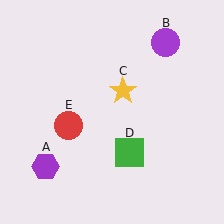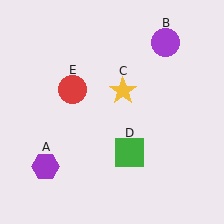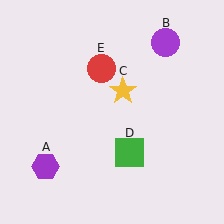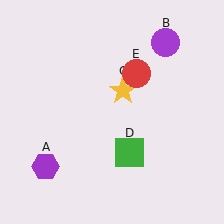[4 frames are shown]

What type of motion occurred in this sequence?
The red circle (object E) rotated clockwise around the center of the scene.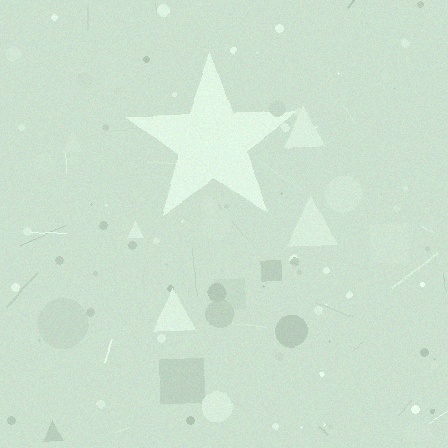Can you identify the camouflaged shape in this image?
The camouflaged shape is a star.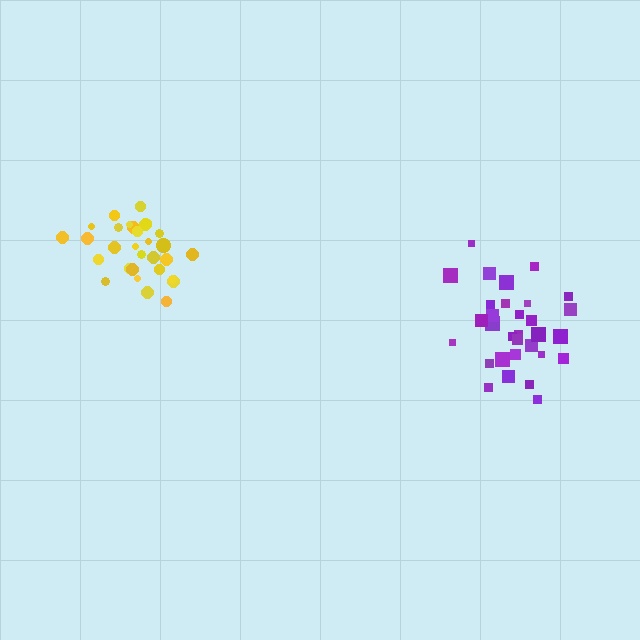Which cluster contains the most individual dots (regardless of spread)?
Purple (35).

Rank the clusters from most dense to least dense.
purple, yellow.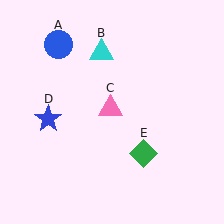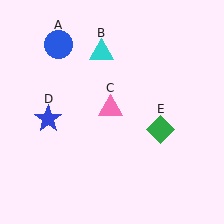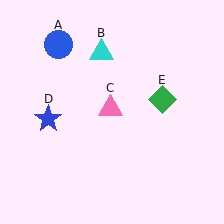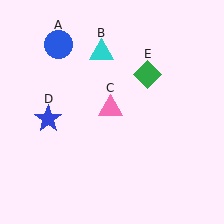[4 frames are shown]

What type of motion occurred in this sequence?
The green diamond (object E) rotated counterclockwise around the center of the scene.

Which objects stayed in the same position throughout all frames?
Blue circle (object A) and cyan triangle (object B) and pink triangle (object C) and blue star (object D) remained stationary.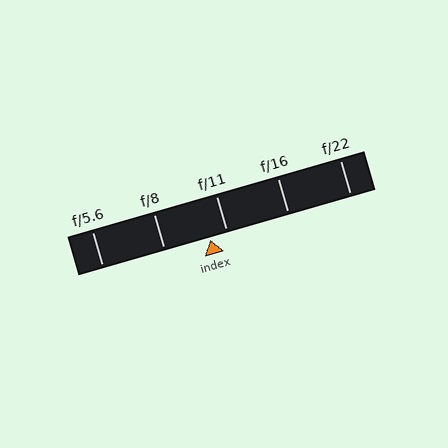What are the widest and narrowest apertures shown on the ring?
The widest aperture shown is f/5.6 and the narrowest is f/22.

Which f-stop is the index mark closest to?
The index mark is closest to f/11.